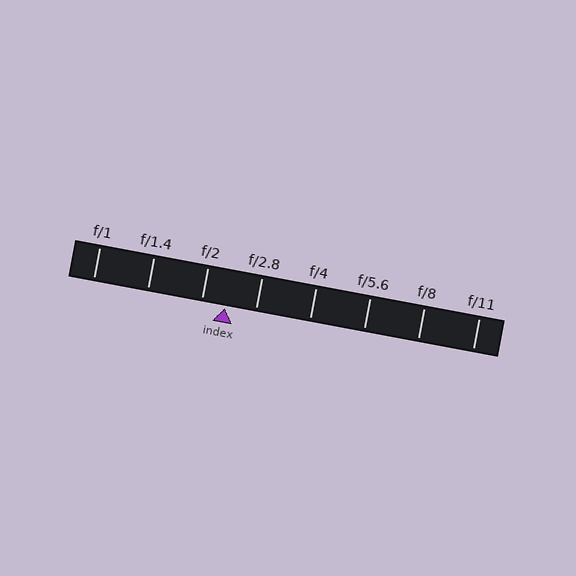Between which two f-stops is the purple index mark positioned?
The index mark is between f/2 and f/2.8.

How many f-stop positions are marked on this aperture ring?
There are 8 f-stop positions marked.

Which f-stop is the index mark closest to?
The index mark is closest to f/2.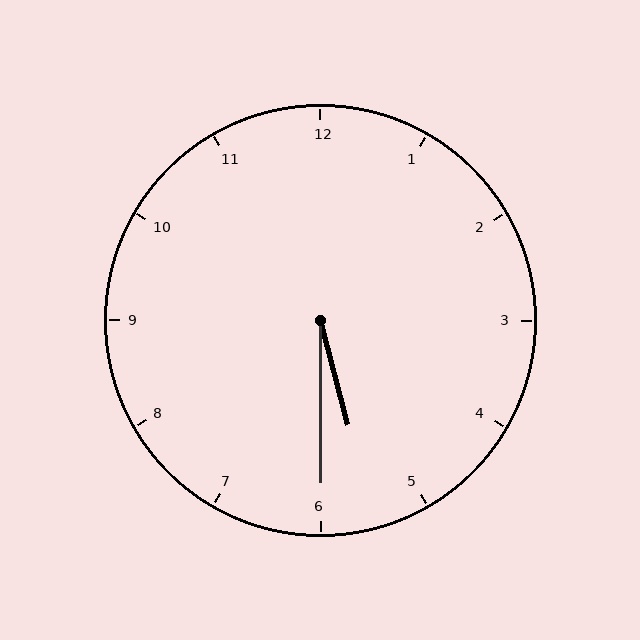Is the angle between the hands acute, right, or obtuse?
It is acute.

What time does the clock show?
5:30.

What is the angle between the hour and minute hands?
Approximately 15 degrees.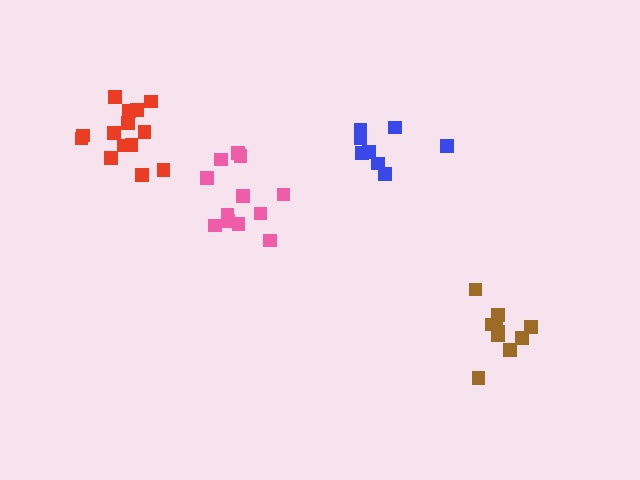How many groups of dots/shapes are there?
There are 4 groups.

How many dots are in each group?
Group 1: 8 dots, Group 2: 10 dots, Group 3: 12 dots, Group 4: 14 dots (44 total).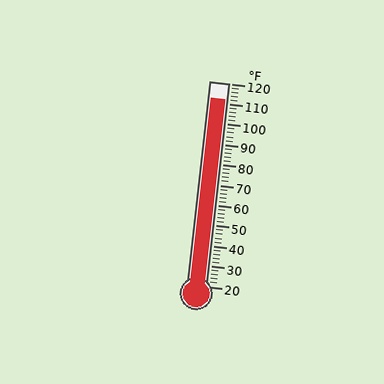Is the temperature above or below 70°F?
The temperature is above 70°F.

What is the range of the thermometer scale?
The thermometer scale ranges from 20°F to 120°F.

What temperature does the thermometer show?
The thermometer shows approximately 112°F.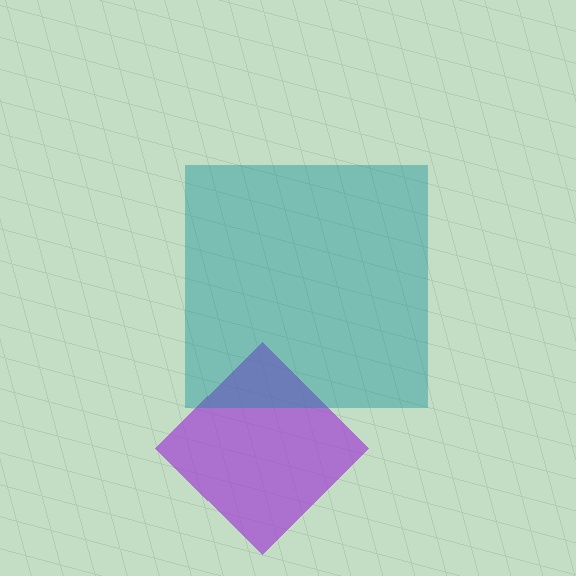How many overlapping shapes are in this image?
There are 2 overlapping shapes in the image.